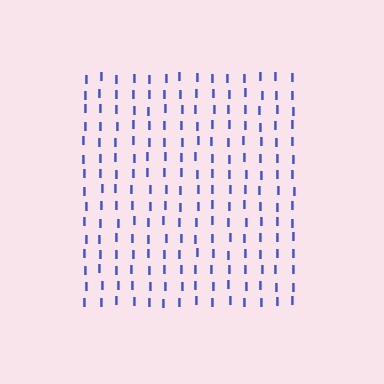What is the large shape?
The large shape is a square.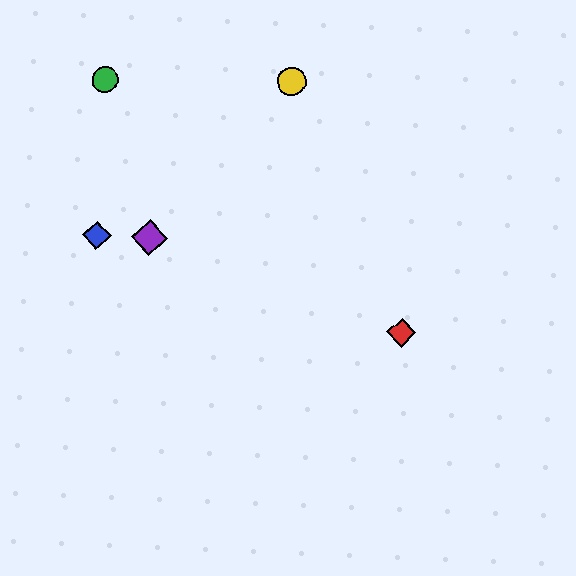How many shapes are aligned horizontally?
2 shapes (the blue diamond, the purple diamond) are aligned horizontally.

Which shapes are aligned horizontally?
The blue diamond, the purple diamond are aligned horizontally.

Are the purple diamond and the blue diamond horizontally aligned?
Yes, both are at y≈237.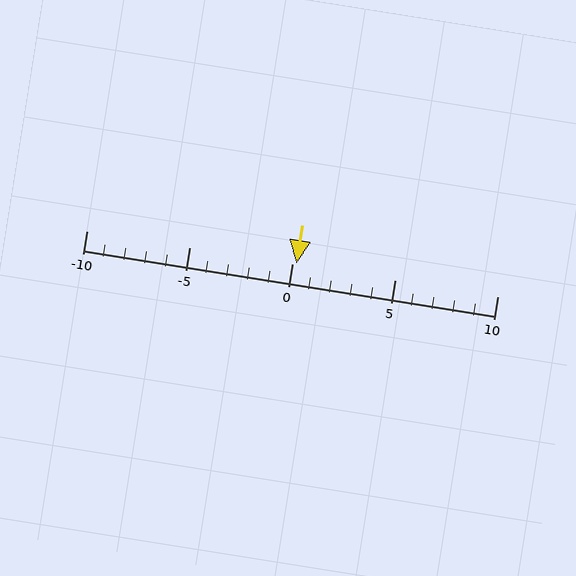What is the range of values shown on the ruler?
The ruler shows values from -10 to 10.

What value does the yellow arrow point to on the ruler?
The yellow arrow points to approximately 0.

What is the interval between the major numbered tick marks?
The major tick marks are spaced 5 units apart.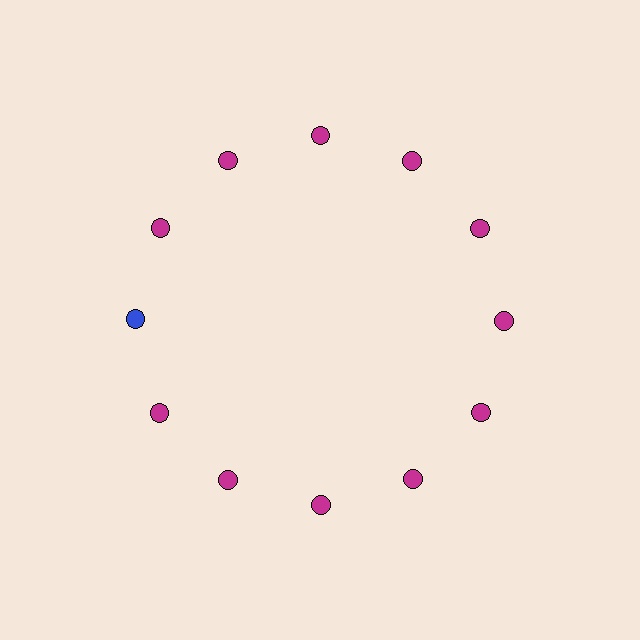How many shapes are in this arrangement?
There are 12 shapes arranged in a ring pattern.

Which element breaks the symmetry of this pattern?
The blue circle at roughly the 9 o'clock position breaks the symmetry. All other shapes are magenta circles.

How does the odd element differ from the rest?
It has a different color: blue instead of magenta.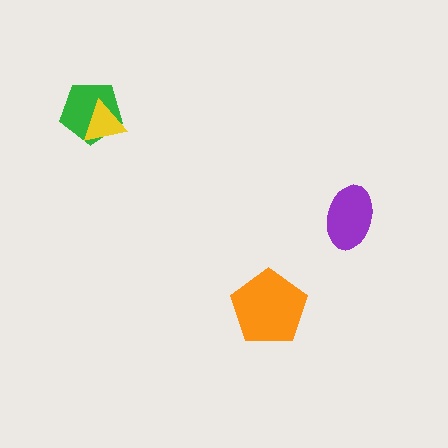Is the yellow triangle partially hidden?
No, no other shape covers it.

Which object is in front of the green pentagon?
The yellow triangle is in front of the green pentagon.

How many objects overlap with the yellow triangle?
1 object overlaps with the yellow triangle.